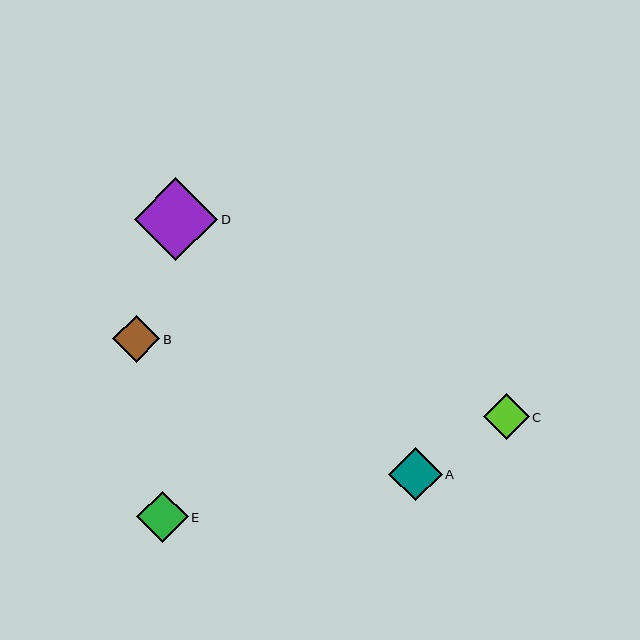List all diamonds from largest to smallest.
From largest to smallest: D, A, E, B, C.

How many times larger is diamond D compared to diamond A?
Diamond D is approximately 1.6 times the size of diamond A.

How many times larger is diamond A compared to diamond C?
Diamond A is approximately 1.2 times the size of diamond C.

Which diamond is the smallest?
Diamond C is the smallest with a size of approximately 46 pixels.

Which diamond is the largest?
Diamond D is the largest with a size of approximately 83 pixels.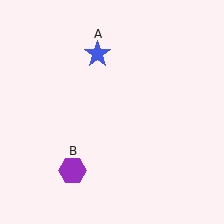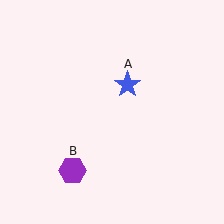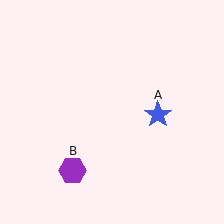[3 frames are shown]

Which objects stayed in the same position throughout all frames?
Purple hexagon (object B) remained stationary.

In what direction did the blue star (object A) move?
The blue star (object A) moved down and to the right.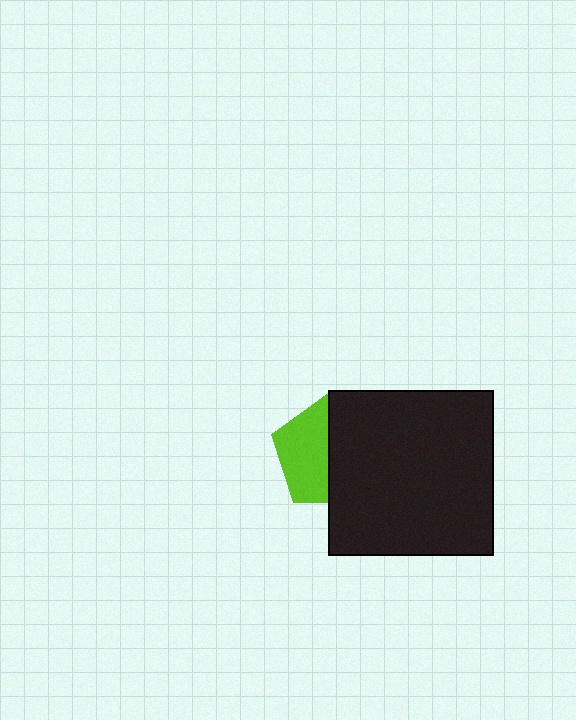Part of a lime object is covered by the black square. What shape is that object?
It is a pentagon.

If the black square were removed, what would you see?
You would see the complete lime pentagon.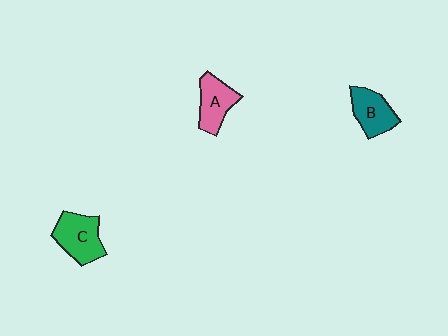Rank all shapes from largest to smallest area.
From largest to smallest: C (green), A (pink), B (teal).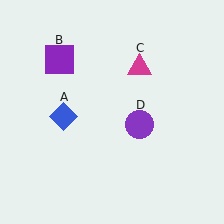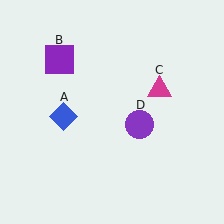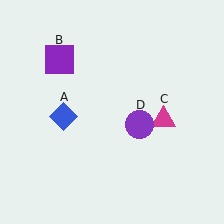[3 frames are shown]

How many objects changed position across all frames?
1 object changed position: magenta triangle (object C).